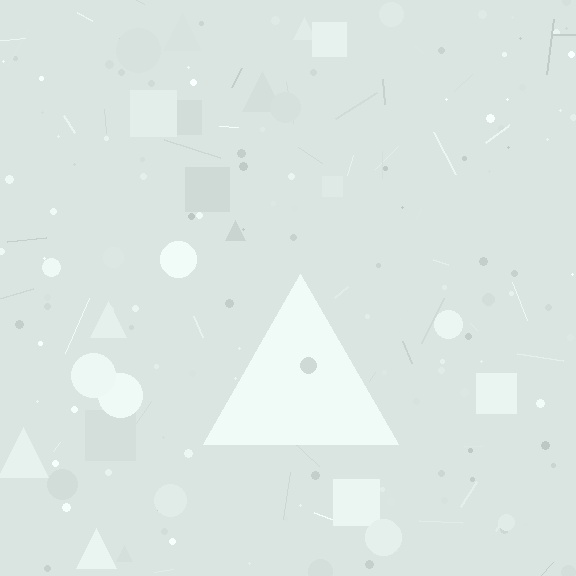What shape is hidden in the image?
A triangle is hidden in the image.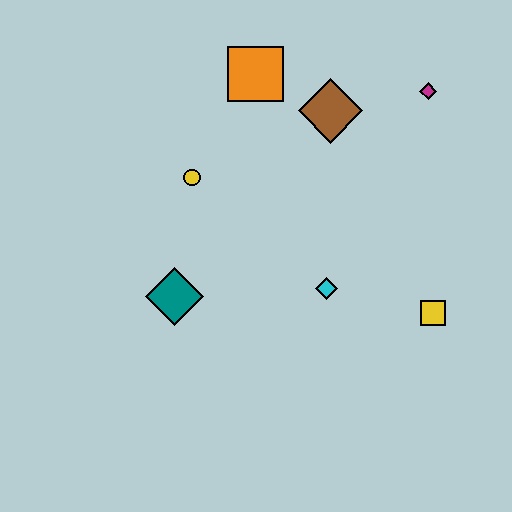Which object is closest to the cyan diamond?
The yellow square is closest to the cyan diamond.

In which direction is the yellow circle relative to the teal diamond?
The yellow circle is above the teal diamond.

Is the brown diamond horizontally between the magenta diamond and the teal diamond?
Yes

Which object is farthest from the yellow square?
The orange square is farthest from the yellow square.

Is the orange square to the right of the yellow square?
No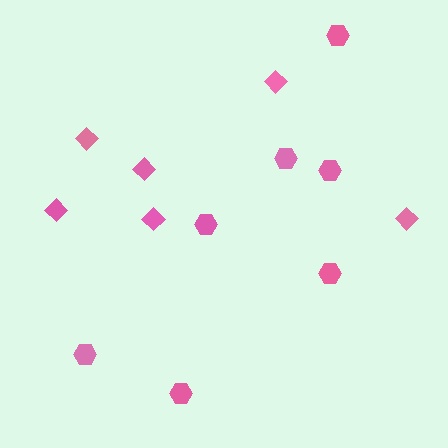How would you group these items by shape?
There are 2 groups: one group of diamonds (6) and one group of hexagons (7).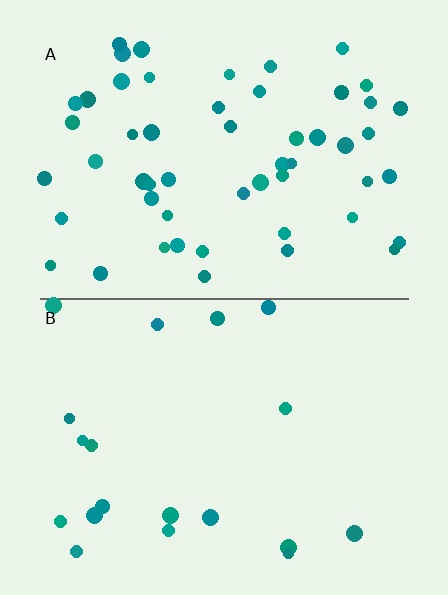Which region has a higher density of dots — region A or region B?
A (the top).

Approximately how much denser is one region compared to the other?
Approximately 2.8× — region A over region B.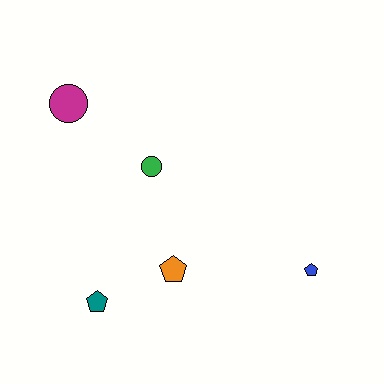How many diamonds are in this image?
There are no diamonds.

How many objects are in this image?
There are 5 objects.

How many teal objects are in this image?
There is 1 teal object.